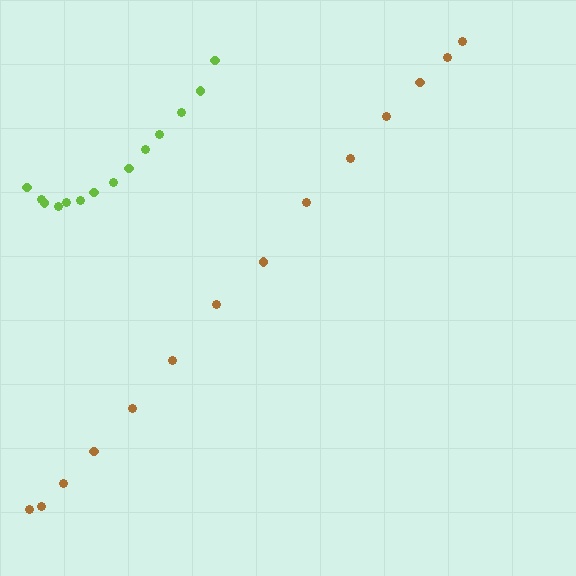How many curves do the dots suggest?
There are 2 distinct paths.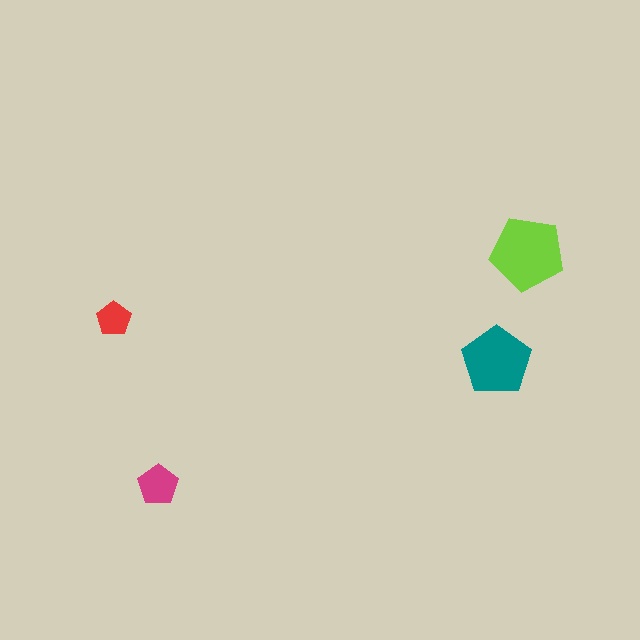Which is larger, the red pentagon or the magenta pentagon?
The magenta one.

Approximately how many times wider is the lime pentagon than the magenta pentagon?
About 2 times wider.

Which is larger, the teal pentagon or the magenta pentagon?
The teal one.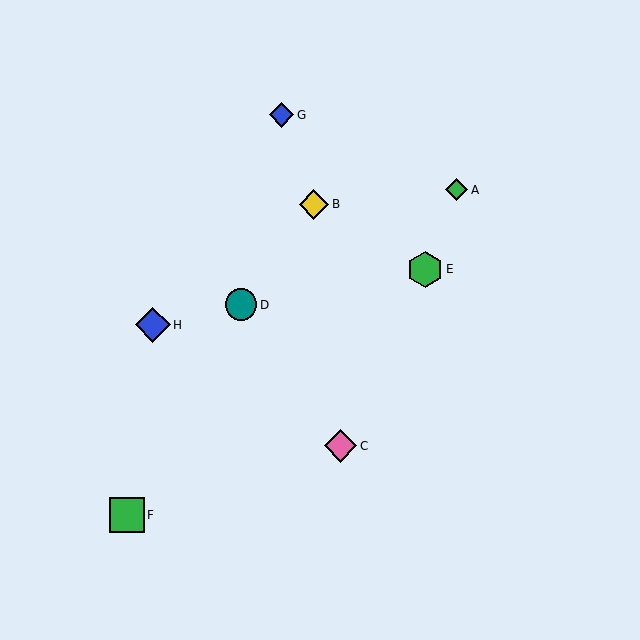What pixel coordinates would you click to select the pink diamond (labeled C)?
Click at (340, 446) to select the pink diamond C.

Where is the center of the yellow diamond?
The center of the yellow diamond is at (314, 204).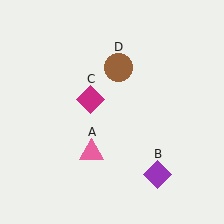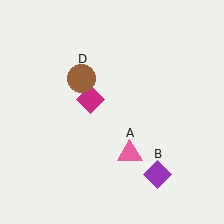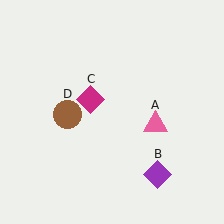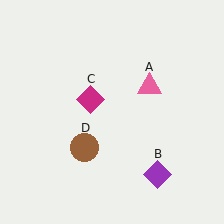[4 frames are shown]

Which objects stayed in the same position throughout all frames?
Purple diamond (object B) and magenta diamond (object C) remained stationary.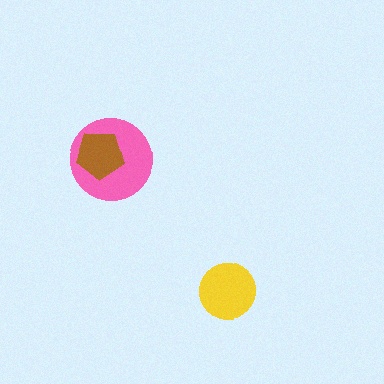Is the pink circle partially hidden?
Yes, it is partially covered by another shape.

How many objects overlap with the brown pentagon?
1 object overlaps with the brown pentagon.